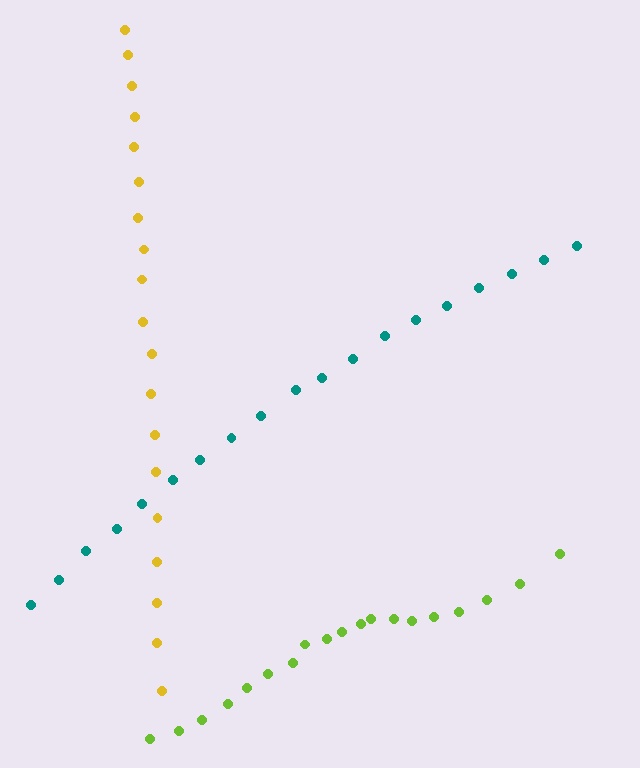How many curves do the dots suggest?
There are 3 distinct paths.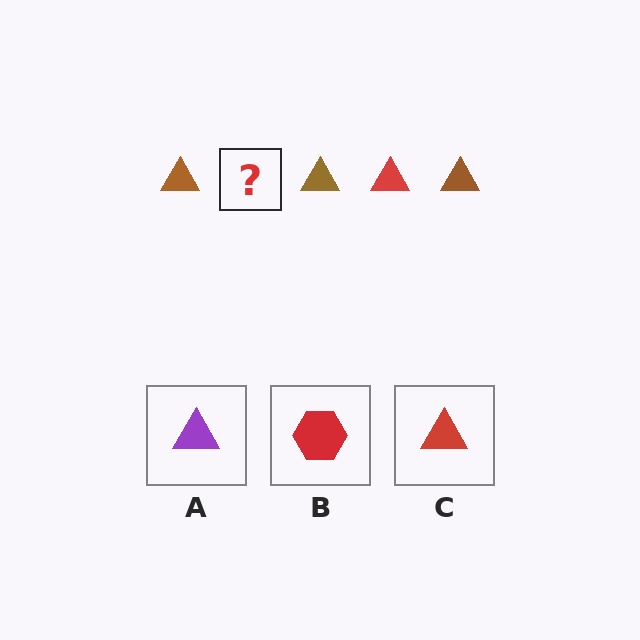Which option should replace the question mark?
Option C.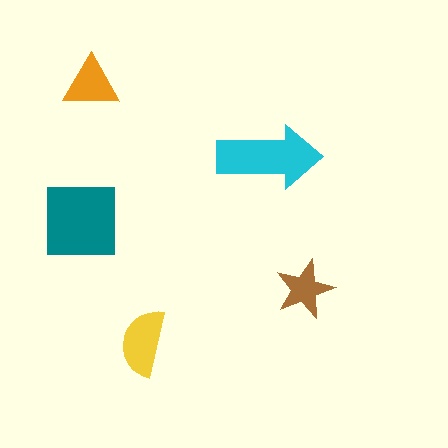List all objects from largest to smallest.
The teal square, the cyan arrow, the yellow semicircle, the orange triangle, the brown star.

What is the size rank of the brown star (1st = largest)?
5th.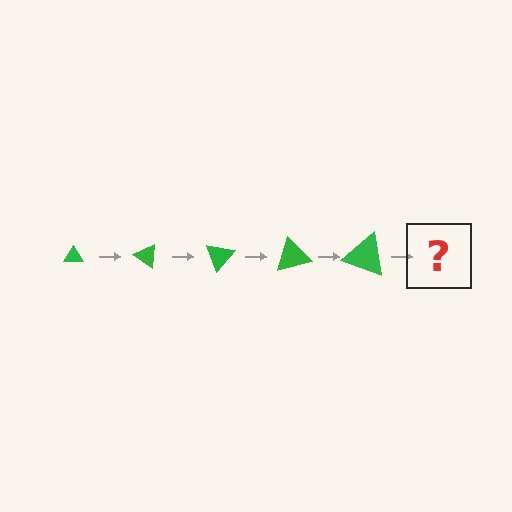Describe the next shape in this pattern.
It should be a triangle, larger than the previous one and rotated 175 degrees from the start.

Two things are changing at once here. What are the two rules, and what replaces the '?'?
The two rules are that the triangle grows larger each step and it rotates 35 degrees each step. The '?' should be a triangle, larger than the previous one and rotated 175 degrees from the start.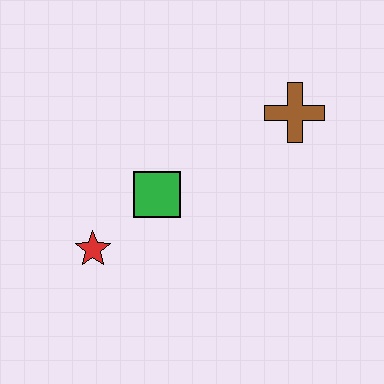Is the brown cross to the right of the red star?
Yes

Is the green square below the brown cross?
Yes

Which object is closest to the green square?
The red star is closest to the green square.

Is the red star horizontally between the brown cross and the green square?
No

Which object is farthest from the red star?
The brown cross is farthest from the red star.